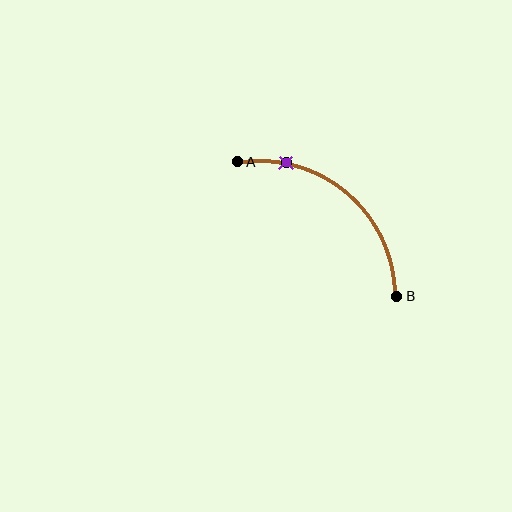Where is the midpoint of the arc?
The arc midpoint is the point on the curve farthest from the straight line joining A and B. It sits above and to the right of that line.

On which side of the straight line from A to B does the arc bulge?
The arc bulges above and to the right of the straight line connecting A and B.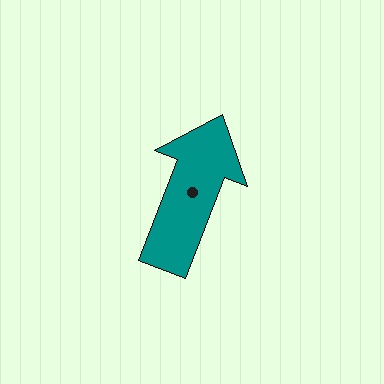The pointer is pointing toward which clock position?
Roughly 1 o'clock.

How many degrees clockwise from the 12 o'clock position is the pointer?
Approximately 21 degrees.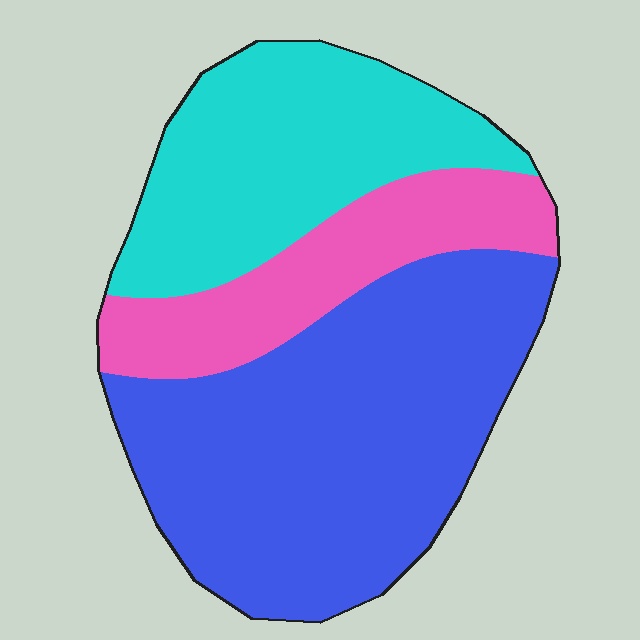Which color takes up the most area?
Blue, at roughly 50%.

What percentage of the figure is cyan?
Cyan covers around 30% of the figure.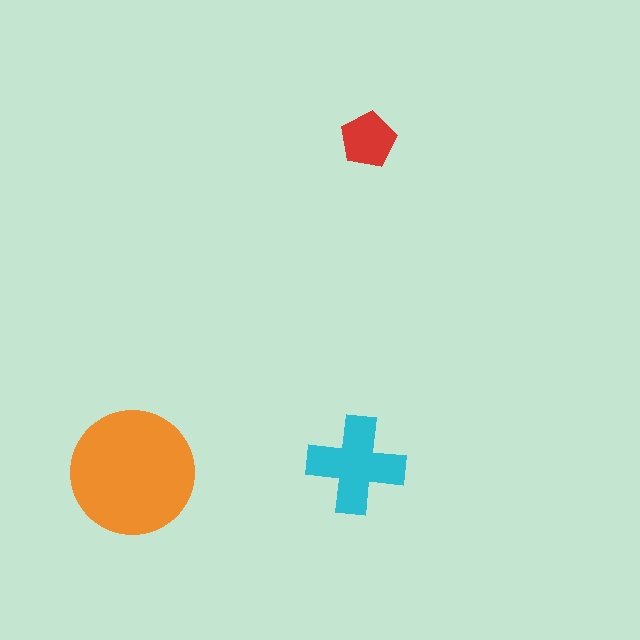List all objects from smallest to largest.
The red pentagon, the cyan cross, the orange circle.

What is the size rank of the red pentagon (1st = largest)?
3rd.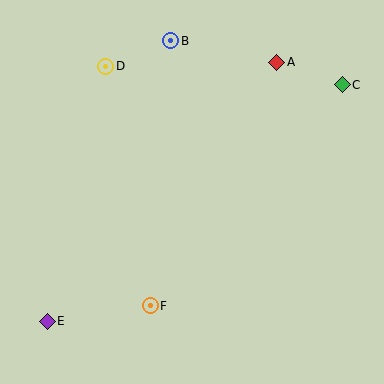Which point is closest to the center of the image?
Point F at (150, 306) is closest to the center.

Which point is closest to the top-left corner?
Point D is closest to the top-left corner.